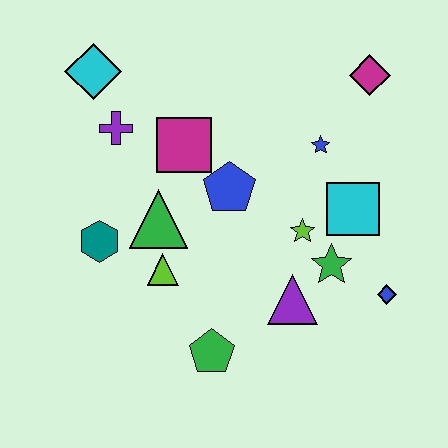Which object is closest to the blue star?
The cyan square is closest to the blue star.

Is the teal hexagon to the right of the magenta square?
No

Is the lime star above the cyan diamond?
No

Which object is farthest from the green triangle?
The magenta diamond is farthest from the green triangle.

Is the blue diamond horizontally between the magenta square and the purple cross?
No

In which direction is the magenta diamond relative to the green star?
The magenta diamond is above the green star.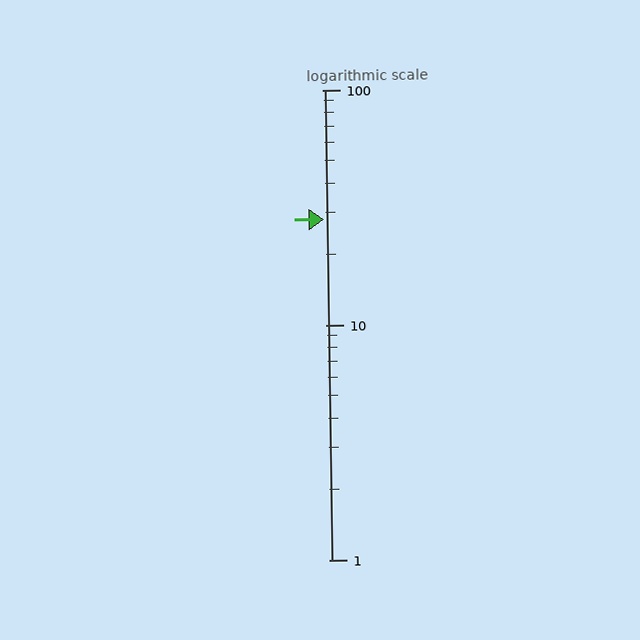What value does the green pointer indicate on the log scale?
The pointer indicates approximately 28.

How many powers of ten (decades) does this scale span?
The scale spans 2 decades, from 1 to 100.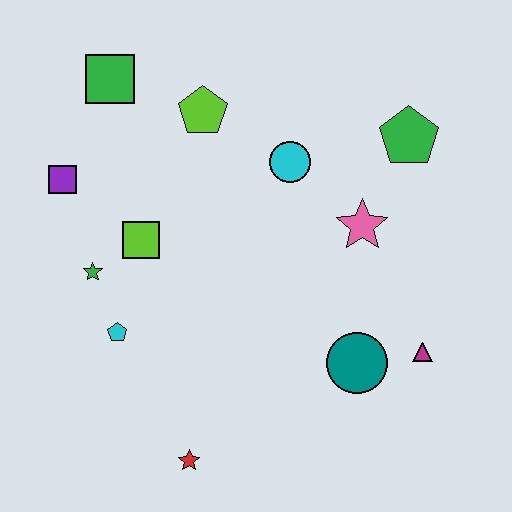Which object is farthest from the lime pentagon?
The red star is farthest from the lime pentagon.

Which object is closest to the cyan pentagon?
The green star is closest to the cyan pentagon.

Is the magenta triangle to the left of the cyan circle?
No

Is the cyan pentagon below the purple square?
Yes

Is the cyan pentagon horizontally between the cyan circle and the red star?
No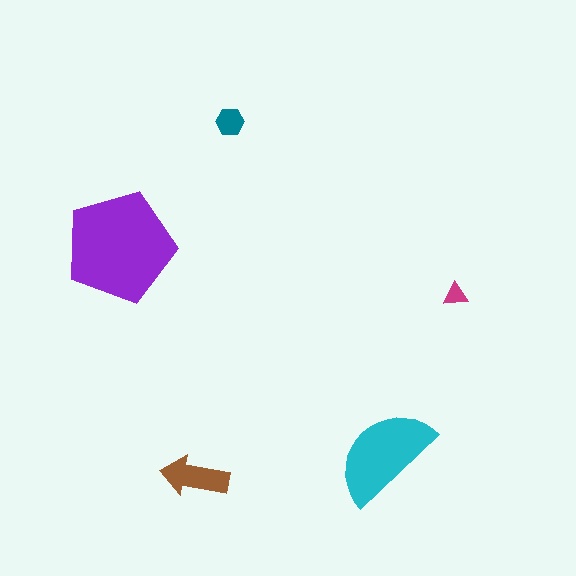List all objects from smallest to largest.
The magenta triangle, the teal hexagon, the brown arrow, the cyan semicircle, the purple pentagon.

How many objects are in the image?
There are 5 objects in the image.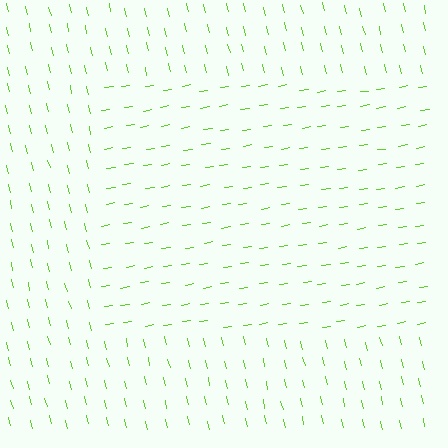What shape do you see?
I see a rectangle.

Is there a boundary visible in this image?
Yes, there is a texture boundary formed by a change in line orientation.